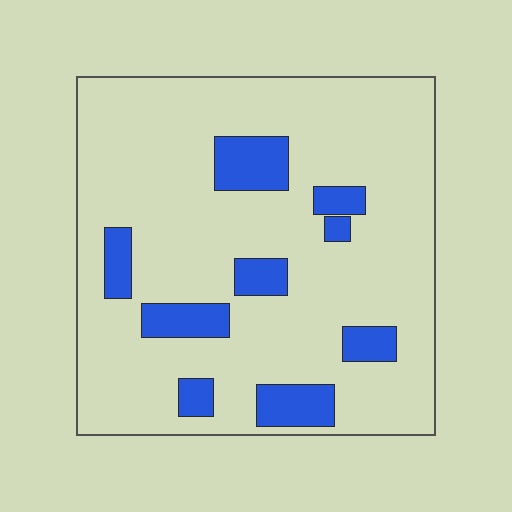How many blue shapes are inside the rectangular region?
9.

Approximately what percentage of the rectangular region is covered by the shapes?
Approximately 15%.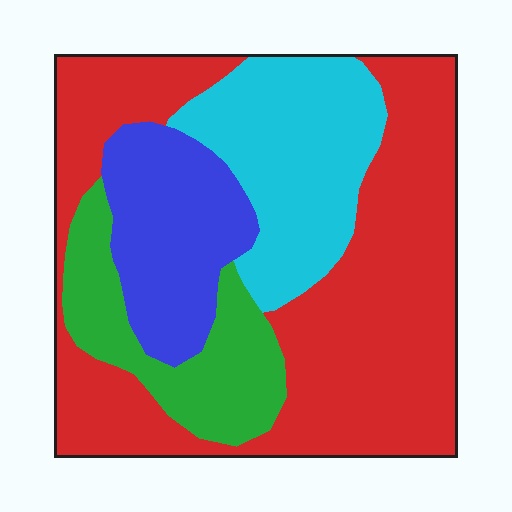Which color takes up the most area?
Red, at roughly 50%.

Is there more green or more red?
Red.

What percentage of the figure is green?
Green takes up about one eighth (1/8) of the figure.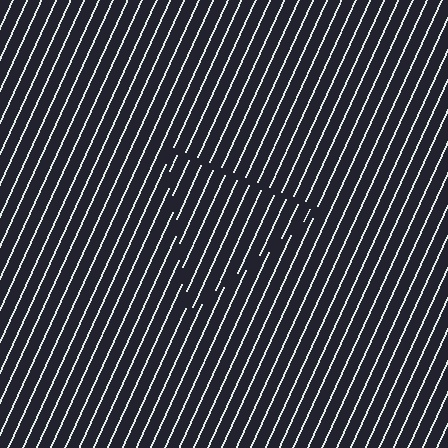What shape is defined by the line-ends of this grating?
An illusory triangle. The interior of the shape contains the same grating, shifted by half a period — the contour is defined by the phase discontinuity where line-ends from the inner and outer gratings abut.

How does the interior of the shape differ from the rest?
The interior of the shape contains the same grating, shifted by half a period — the contour is defined by the phase discontinuity where line-ends from the inner and outer gratings abut.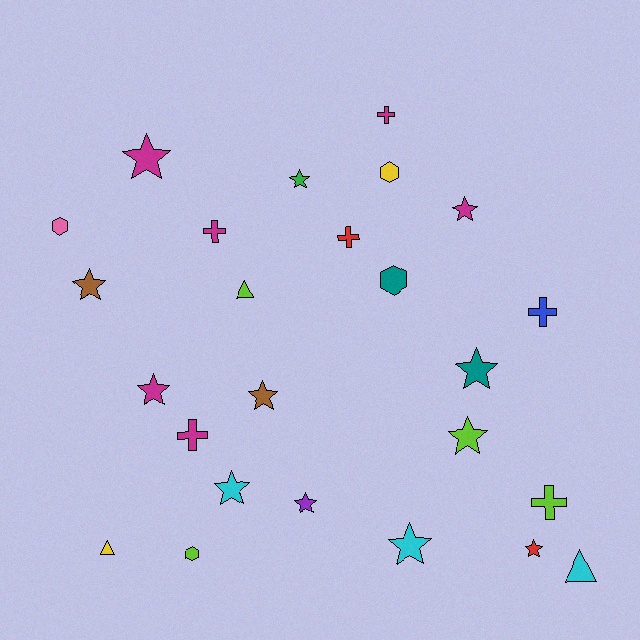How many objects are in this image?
There are 25 objects.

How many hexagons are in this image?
There are 4 hexagons.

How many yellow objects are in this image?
There are 2 yellow objects.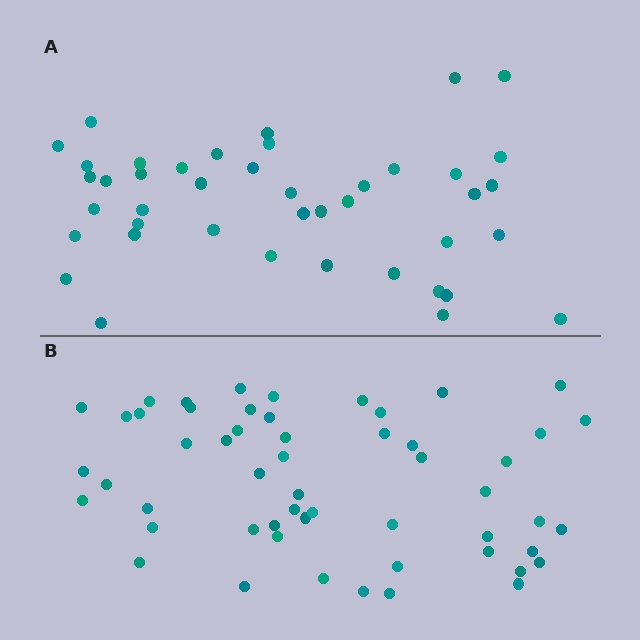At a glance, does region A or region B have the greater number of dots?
Region B (the bottom region) has more dots.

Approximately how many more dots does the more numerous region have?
Region B has roughly 12 or so more dots than region A.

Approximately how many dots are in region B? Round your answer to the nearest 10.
About 50 dots. (The exact count is 54, which rounds to 50.)